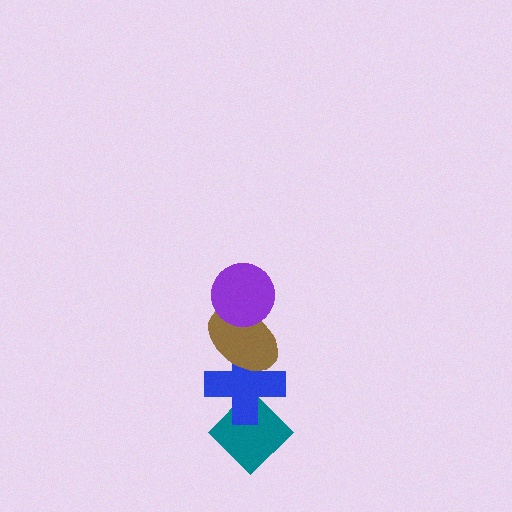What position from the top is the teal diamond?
The teal diamond is 4th from the top.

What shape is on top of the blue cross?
The brown ellipse is on top of the blue cross.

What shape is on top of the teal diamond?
The blue cross is on top of the teal diamond.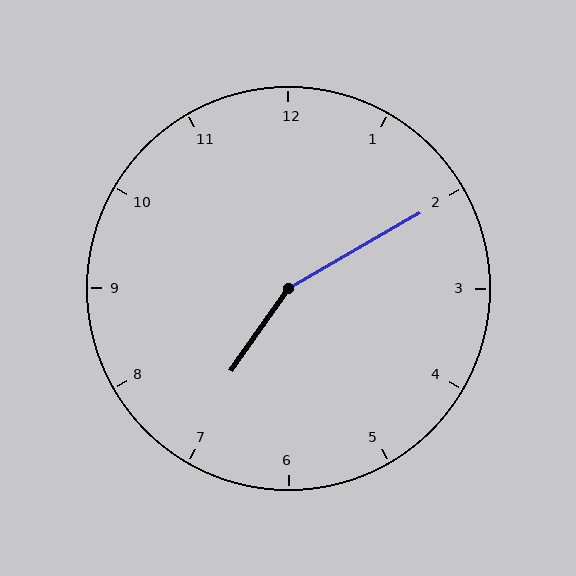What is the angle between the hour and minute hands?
Approximately 155 degrees.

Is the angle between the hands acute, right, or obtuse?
It is obtuse.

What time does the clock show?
7:10.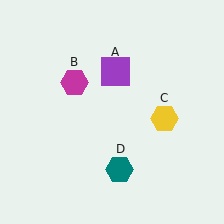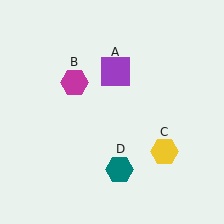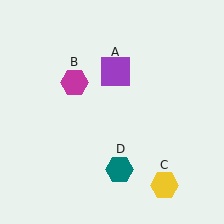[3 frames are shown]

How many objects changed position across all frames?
1 object changed position: yellow hexagon (object C).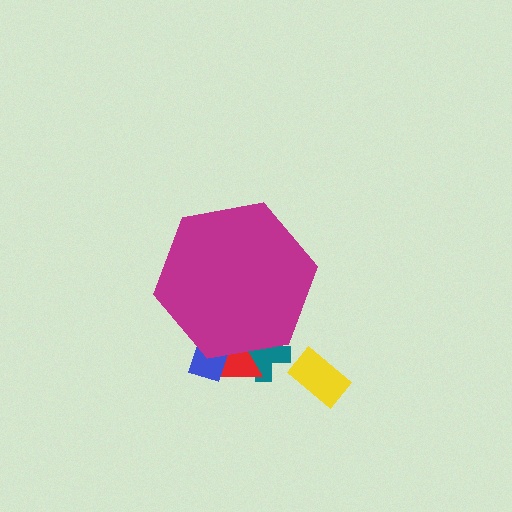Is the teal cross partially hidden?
Yes, the teal cross is partially hidden behind the magenta hexagon.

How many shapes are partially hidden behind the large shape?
3 shapes are partially hidden.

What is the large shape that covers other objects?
A magenta hexagon.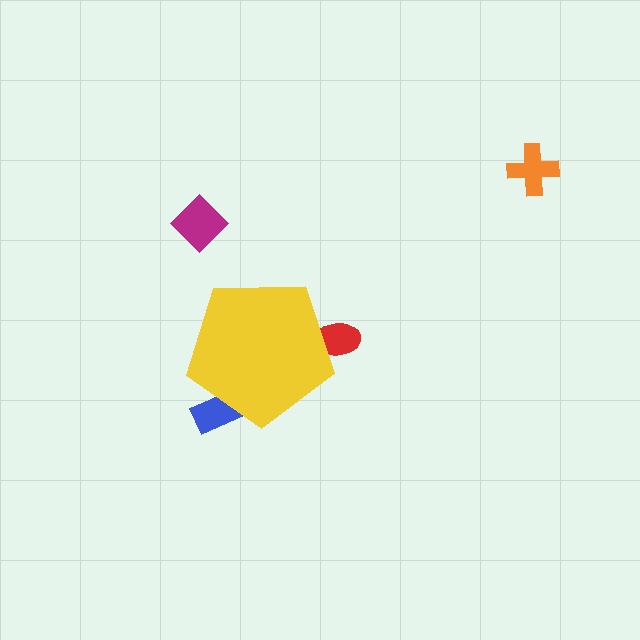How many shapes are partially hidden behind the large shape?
2 shapes are partially hidden.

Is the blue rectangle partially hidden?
Yes, the blue rectangle is partially hidden behind the yellow pentagon.